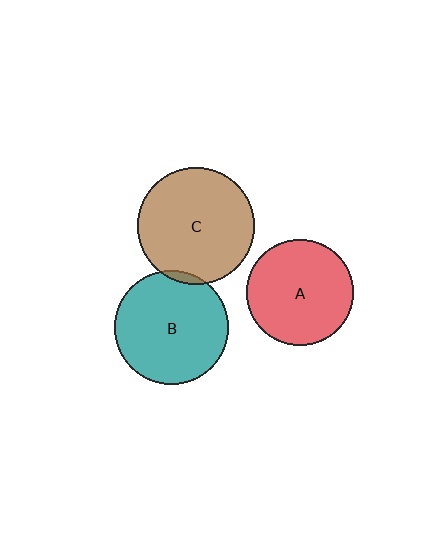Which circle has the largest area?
Circle C (brown).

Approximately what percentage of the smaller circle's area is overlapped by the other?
Approximately 5%.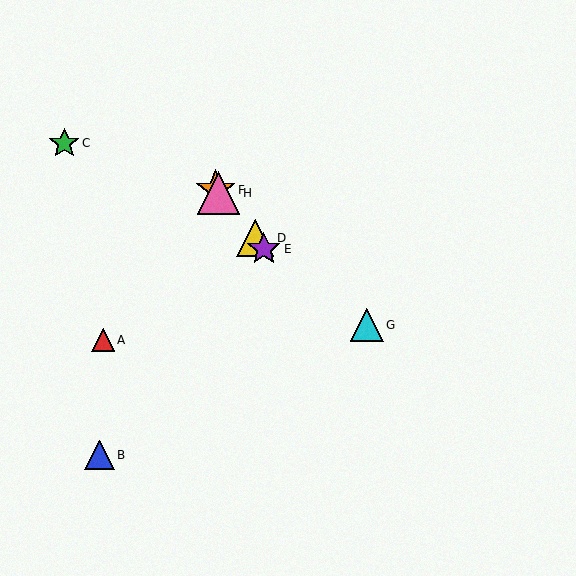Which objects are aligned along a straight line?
Objects D, E, F, H are aligned along a straight line.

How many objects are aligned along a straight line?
4 objects (D, E, F, H) are aligned along a straight line.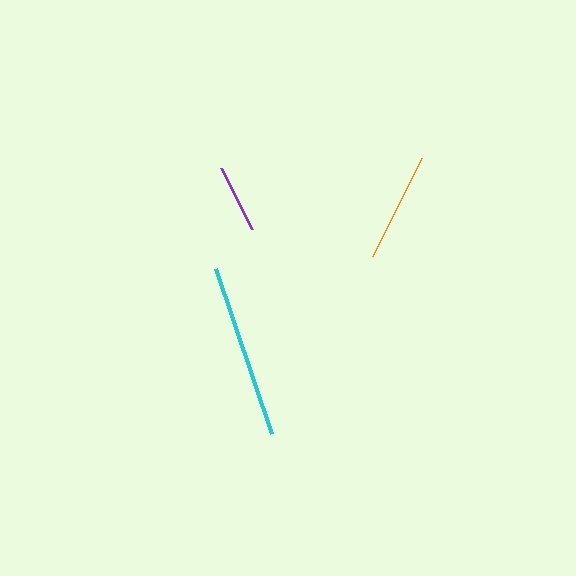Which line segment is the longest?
The cyan line is the longest at approximately 174 pixels.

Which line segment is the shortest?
The purple line is the shortest at approximately 69 pixels.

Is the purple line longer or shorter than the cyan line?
The cyan line is longer than the purple line.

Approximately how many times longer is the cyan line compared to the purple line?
The cyan line is approximately 2.5 times the length of the purple line.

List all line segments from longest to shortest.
From longest to shortest: cyan, orange, purple.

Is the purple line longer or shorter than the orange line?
The orange line is longer than the purple line.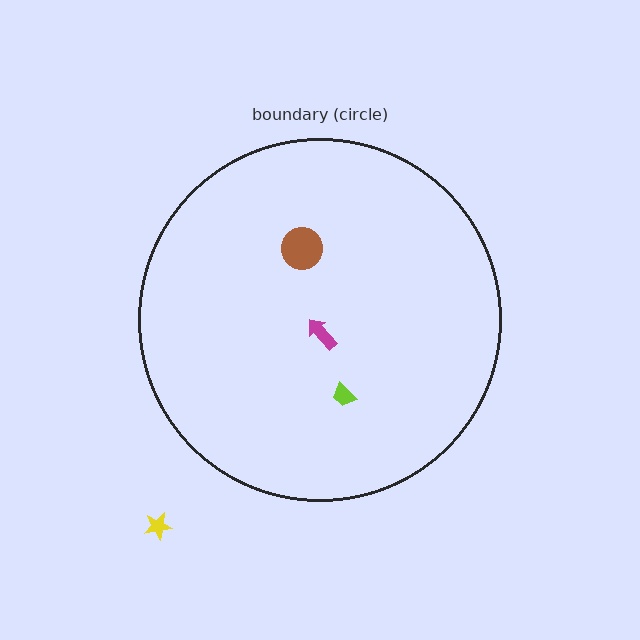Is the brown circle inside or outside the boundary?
Inside.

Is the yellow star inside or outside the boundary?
Outside.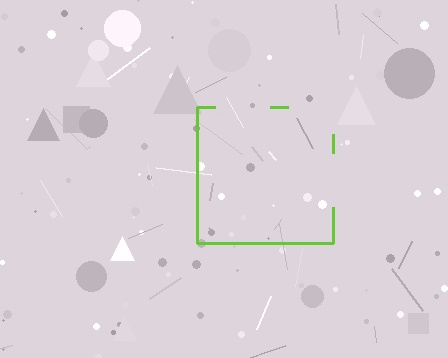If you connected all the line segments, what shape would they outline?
They would outline a square.